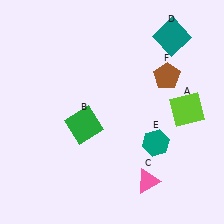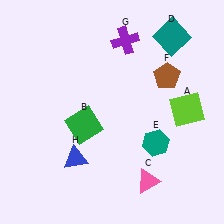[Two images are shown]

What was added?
A purple cross (G), a blue triangle (H) were added in Image 2.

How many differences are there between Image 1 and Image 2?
There are 2 differences between the two images.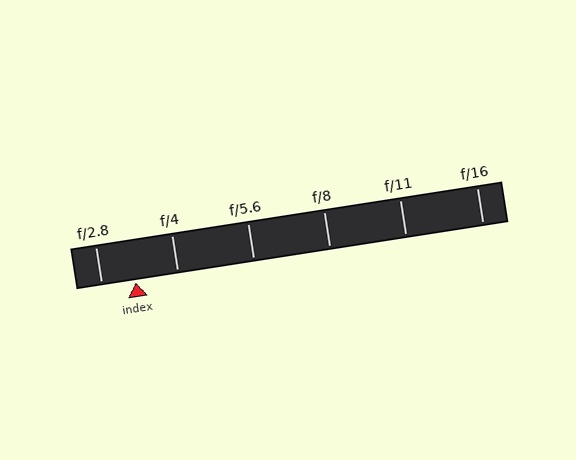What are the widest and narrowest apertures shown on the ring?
The widest aperture shown is f/2.8 and the narrowest is f/16.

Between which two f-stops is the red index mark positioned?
The index mark is between f/2.8 and f/4.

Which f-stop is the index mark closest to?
The index mark is closest to f/2.8.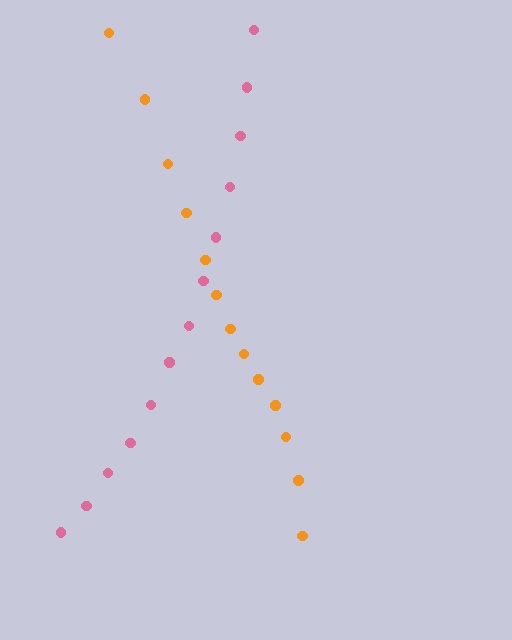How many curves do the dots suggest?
There are 2 distinct paths.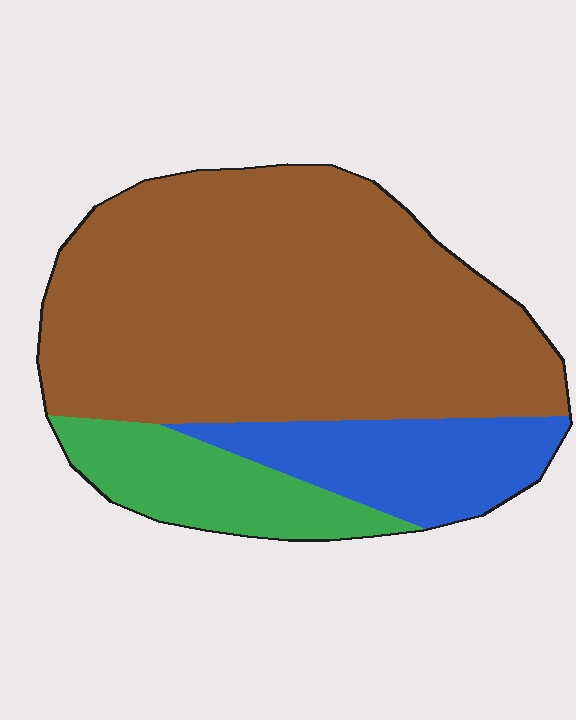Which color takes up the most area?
Brown, at roughly 70%.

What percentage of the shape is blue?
Blue covers 17% of the shape.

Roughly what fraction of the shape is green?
Green takes up about one sixth (1/6) of the shape.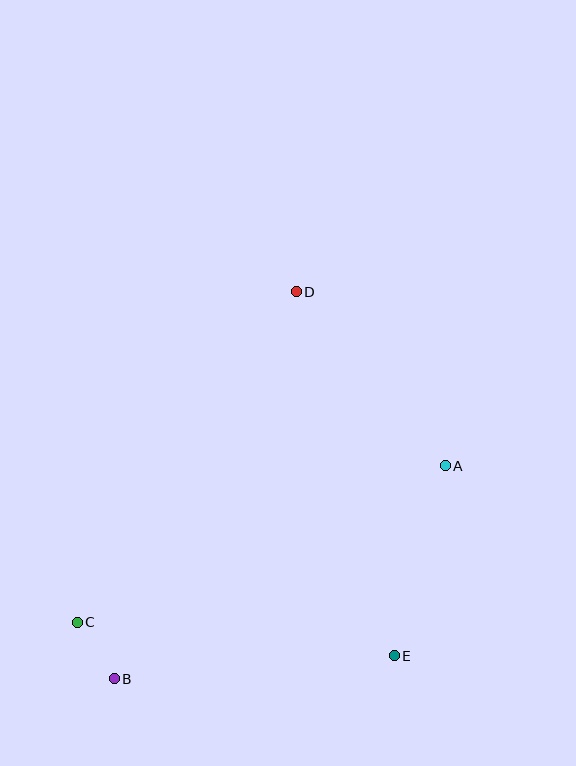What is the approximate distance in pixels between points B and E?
The distance between B and E is approximately 281 pixels.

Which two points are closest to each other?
Points B and C are closest to each other.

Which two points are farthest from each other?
Points B and D are farthest from each other.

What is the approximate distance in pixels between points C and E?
The distance between C and E is approximately 319 pixels.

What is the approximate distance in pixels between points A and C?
The distance between A and C is approximately 400 pixels.